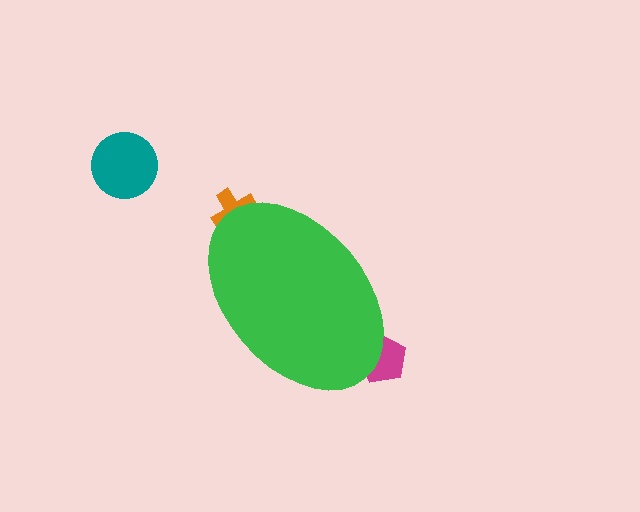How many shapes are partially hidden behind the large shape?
2 shapes are partially hidden.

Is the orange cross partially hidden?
Yes, the orange cross is partially hidden behind the green ellipse.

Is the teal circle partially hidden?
No, the teal circle is fully visible.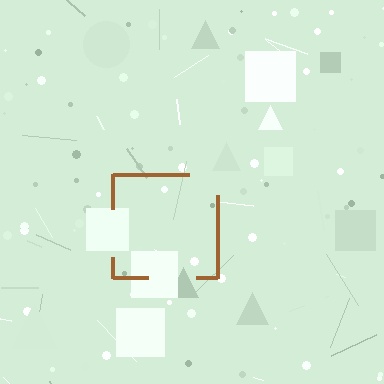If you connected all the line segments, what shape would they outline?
They would outline a square.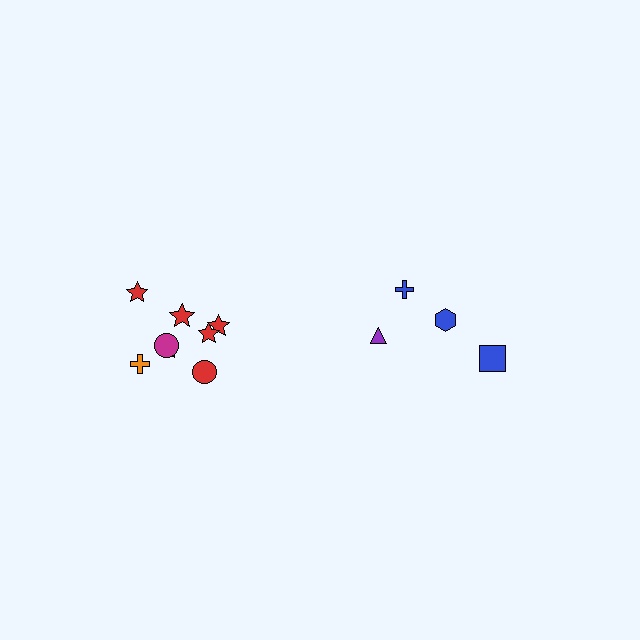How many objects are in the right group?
There are 4 objects.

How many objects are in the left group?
There are 8 objects.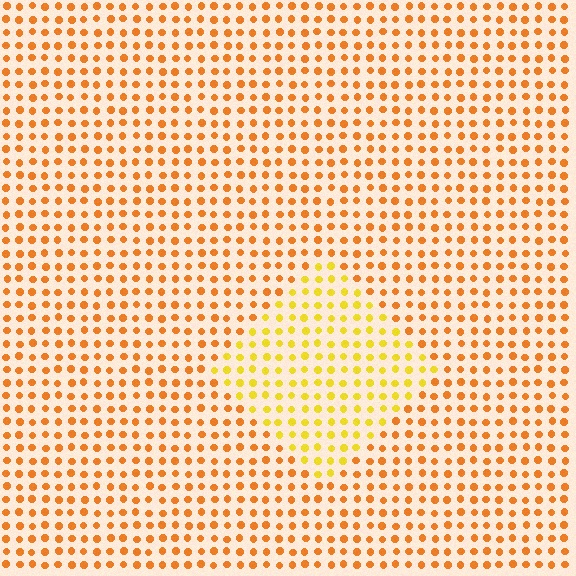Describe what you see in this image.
The image is filled with small orange elements in a uniform arrangement. A diamond-shaped region is visible where the elements are tinted to a slightly different hue, forming a subtle color boundary.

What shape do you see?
I see a diamond.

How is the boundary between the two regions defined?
The boundary is defined purely by a slight shift in hue (about 29 degrees). Spacing, size, and orientation are identical on both sides.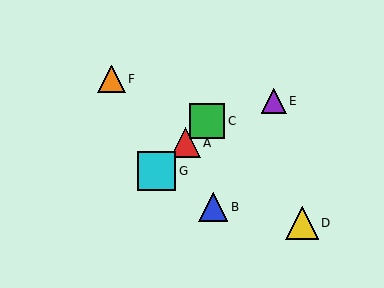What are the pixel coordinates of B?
Object B is at (213, 207).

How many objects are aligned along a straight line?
3 objects (A, C, G) are aligned along a straight line.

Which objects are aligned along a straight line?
Objects A, C, G are aligned along a straight line.